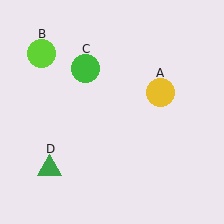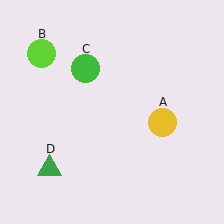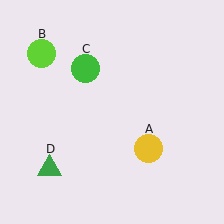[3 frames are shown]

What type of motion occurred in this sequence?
The yellow circle (object A) rotated clockwise around the center of the scene.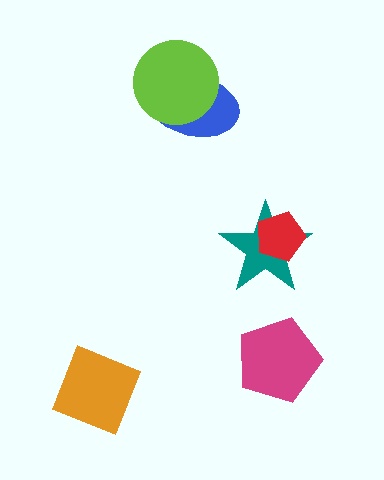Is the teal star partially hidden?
Yes, it is partially covered by another shape.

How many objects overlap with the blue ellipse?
1 object overlaps with the blue ellipse.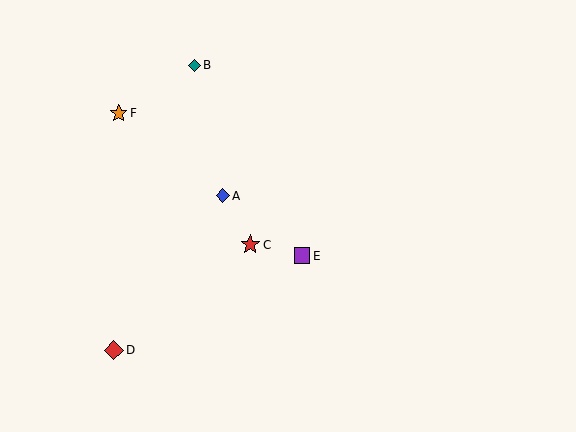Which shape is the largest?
The red star (labeled C) is the largest.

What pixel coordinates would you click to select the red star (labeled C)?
Click at (250, 245) to select the red star C.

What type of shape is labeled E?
Shape E is a purple square.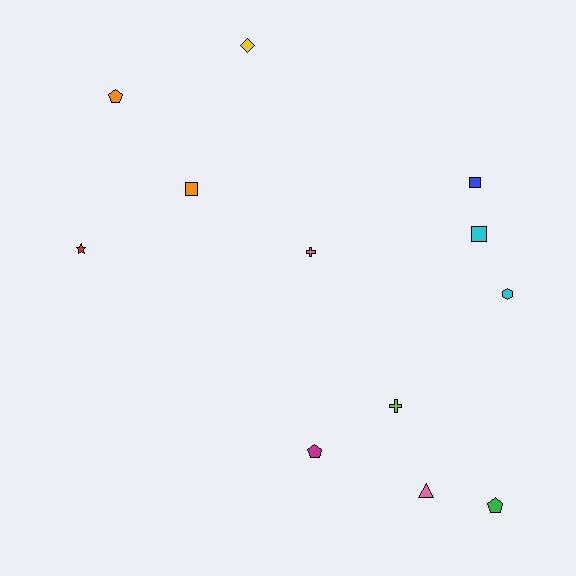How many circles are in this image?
There are no circles.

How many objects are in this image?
There are 12 objects.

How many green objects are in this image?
There is 1 green object.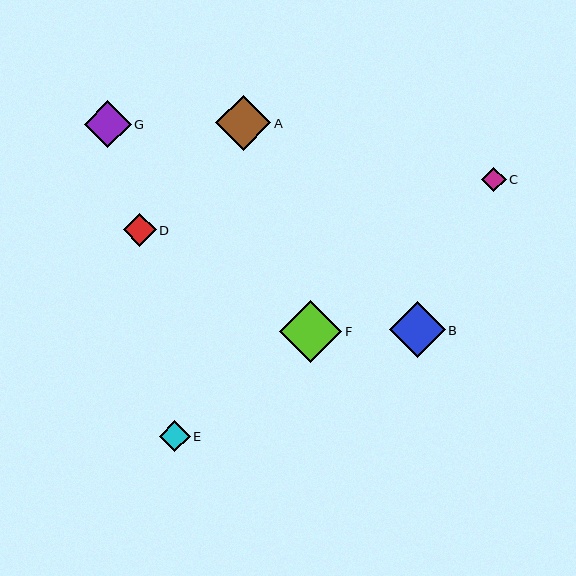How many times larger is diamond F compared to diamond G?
Diamond F is approximately 1.3 times the size of diamond G.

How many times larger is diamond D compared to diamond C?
Diamond D is approximately 1.3 times the size of diamond C.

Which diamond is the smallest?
Diamond C is the smallest with a size of approximately 25 pixels.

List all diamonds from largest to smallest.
From largest to smallest: F, B, A, G, D, E, C.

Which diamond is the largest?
Diamond F is the largest with a size of approximately 62 pixels.